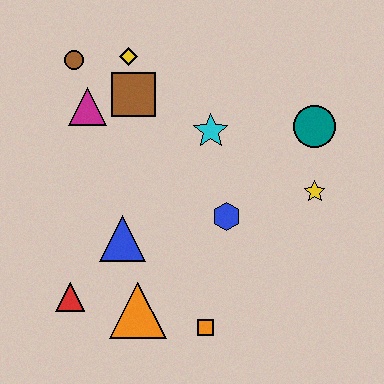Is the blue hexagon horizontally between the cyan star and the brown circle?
No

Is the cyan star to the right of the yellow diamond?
Yes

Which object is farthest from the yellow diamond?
The orange square is farthest from the yellow diamond.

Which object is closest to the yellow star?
The teal circle is closest to the yellow star.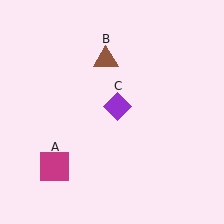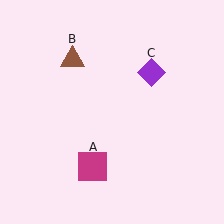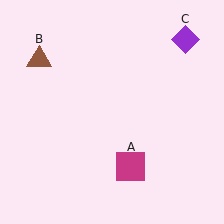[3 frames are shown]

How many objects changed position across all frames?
3 objects changed position: magenta square (object A), brown triangle (object B), purple diamond (object C).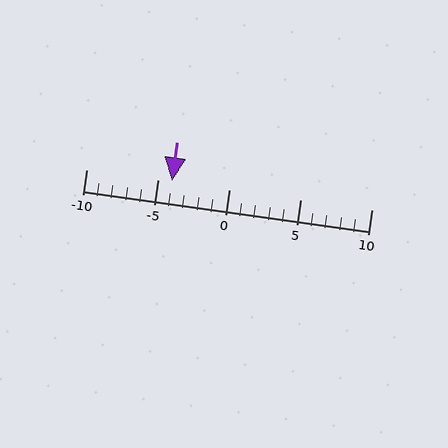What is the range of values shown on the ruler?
The ruler shows values from -10 to 10.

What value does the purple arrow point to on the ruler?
The purple arrow points to approximately -4.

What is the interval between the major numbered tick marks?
The major tick marks are spaced 5 units apart.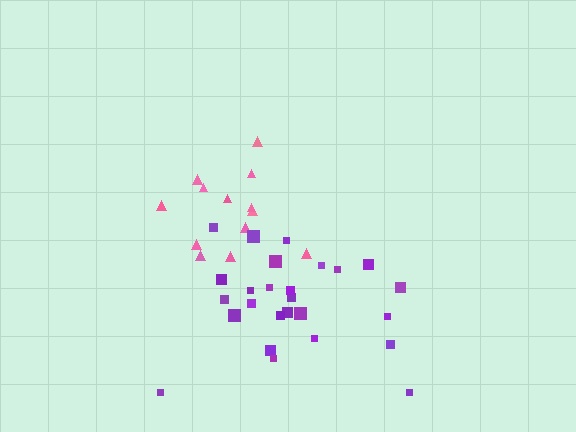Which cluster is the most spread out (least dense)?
Purple.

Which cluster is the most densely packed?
Pink.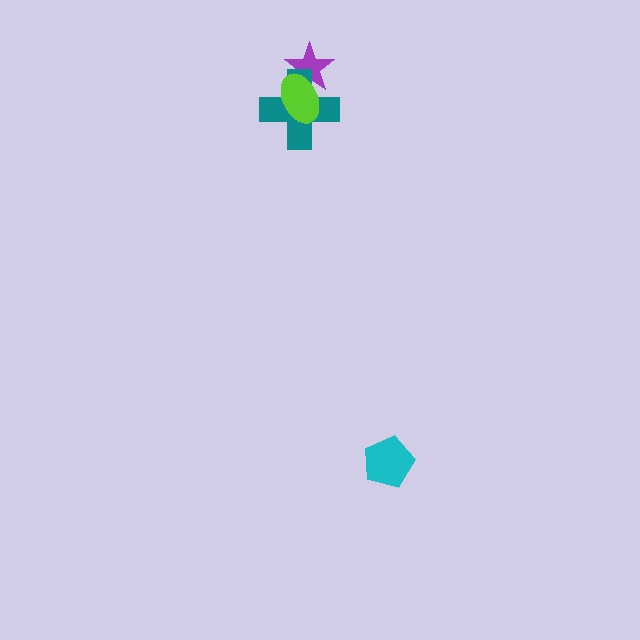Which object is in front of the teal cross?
The lime ellipse is in front of the teal cross.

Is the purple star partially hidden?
Yes, it is partially covered by another shape.